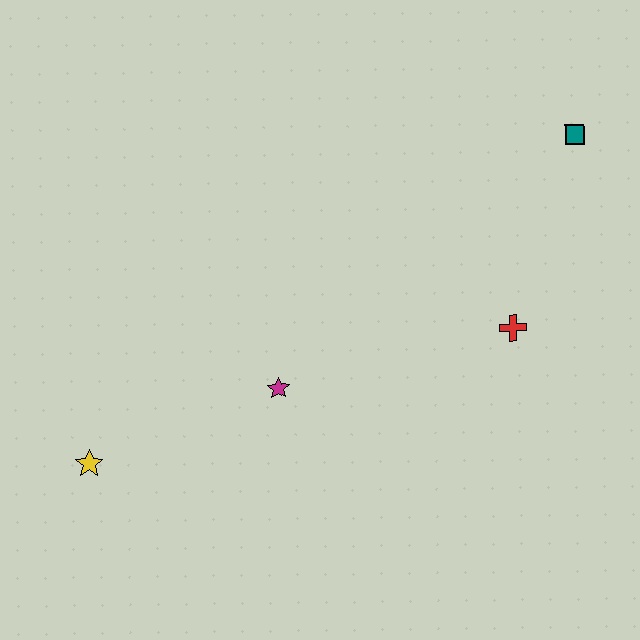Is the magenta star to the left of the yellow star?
No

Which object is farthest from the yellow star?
The teal square is farthest from the yellow star.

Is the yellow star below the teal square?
Yes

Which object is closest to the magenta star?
The yellow star is closest to the magenta star.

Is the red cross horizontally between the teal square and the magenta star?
Yes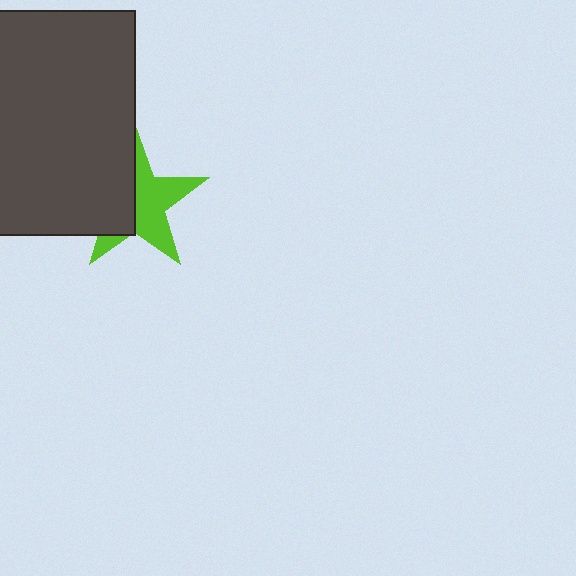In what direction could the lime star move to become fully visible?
The lime star could move right. That would shift it out from behind the dark gray rectangle entirely.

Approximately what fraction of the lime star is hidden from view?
Roughly 44% of the lime star is hidden behind the dark gray rectangle.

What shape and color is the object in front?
The object in front is a dark gray rectangle.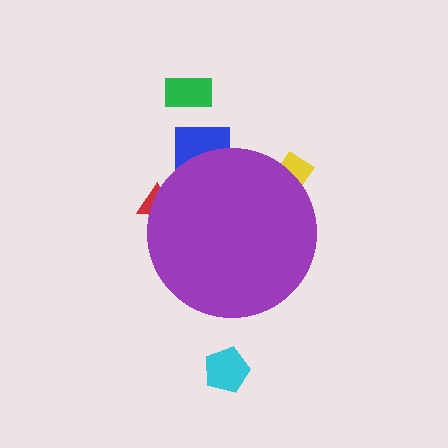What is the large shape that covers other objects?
A purple circle.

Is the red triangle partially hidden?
Yes, the red triangle is partially hidden behind the purple circle.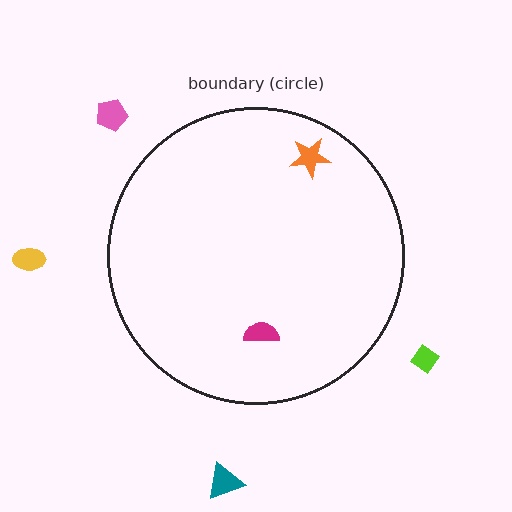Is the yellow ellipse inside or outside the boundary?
Outside.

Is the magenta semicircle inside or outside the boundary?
Inside.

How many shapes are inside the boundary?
2 inside, 4 outside.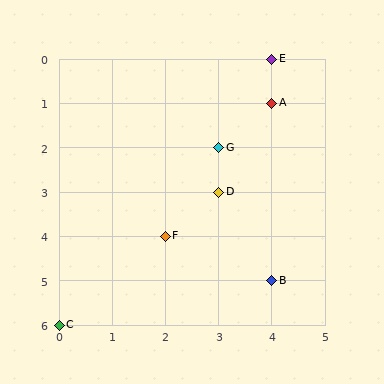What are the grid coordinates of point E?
Point E is at grid coordinates (4, 0).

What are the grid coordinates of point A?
Point A is at grid coordinates (4, 1).